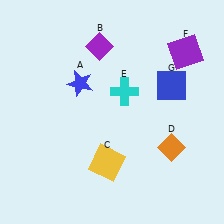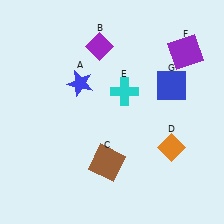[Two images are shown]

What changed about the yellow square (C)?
In Image 1, C is yellow. In Image 2, it changed to brown.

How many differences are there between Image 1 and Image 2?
There is 1 difference between the two images.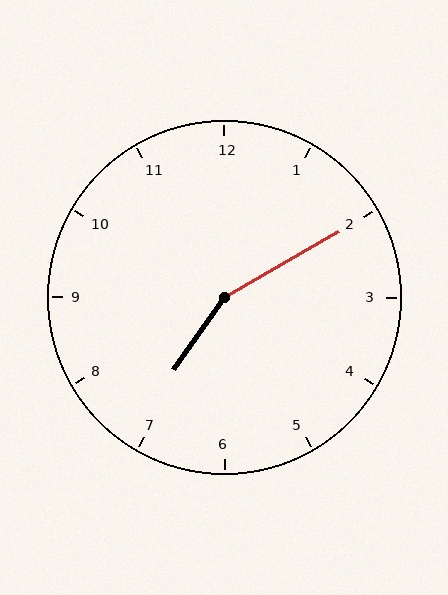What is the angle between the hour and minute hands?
Approximately 155 degrees.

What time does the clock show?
7:10.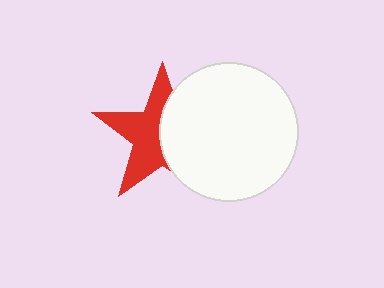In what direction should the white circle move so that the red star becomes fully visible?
The white circle should move right. That is the shortest direction to clear the overlap and leave the red star fully visible.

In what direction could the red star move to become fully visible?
The red star could move left. That would shift it out from behind the white circle entirely.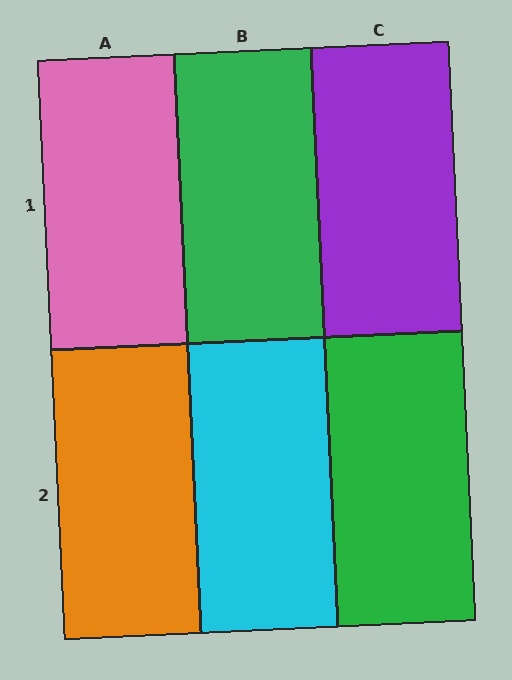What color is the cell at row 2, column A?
Orange.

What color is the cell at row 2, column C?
Green.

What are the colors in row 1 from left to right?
Pink, green, purple.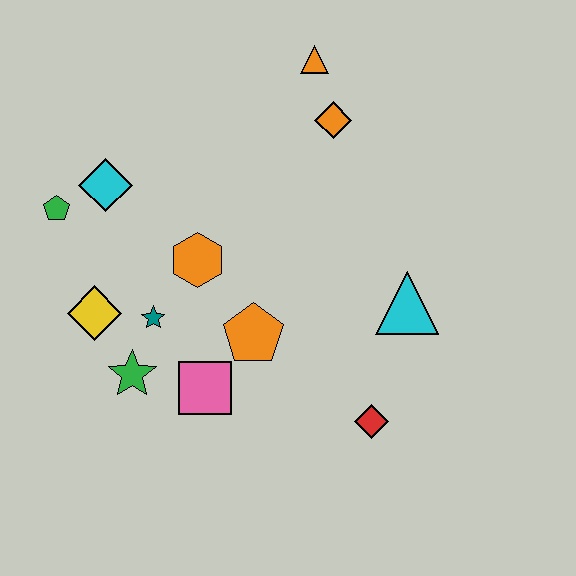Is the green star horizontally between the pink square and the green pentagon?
Yes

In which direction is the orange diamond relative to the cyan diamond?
The orange diamond is to the right of the cyan diamond.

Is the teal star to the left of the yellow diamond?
No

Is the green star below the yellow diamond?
Yes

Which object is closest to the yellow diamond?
The teal star is closest to the yellow diamond.